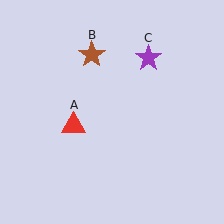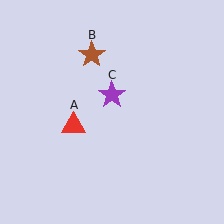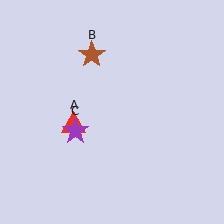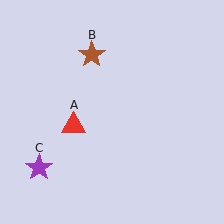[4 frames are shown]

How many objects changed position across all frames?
1 object changed position: purple star (object C).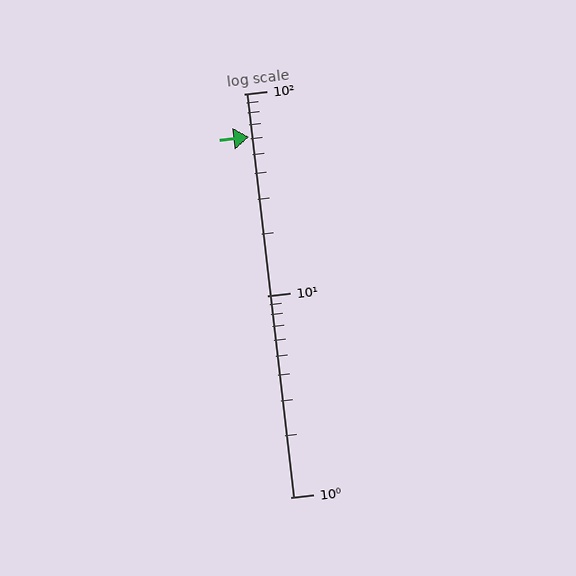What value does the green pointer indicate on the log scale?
The pointer indicates approximately 61.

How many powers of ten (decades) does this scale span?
The scale spans 2 decades, from 1 to 100.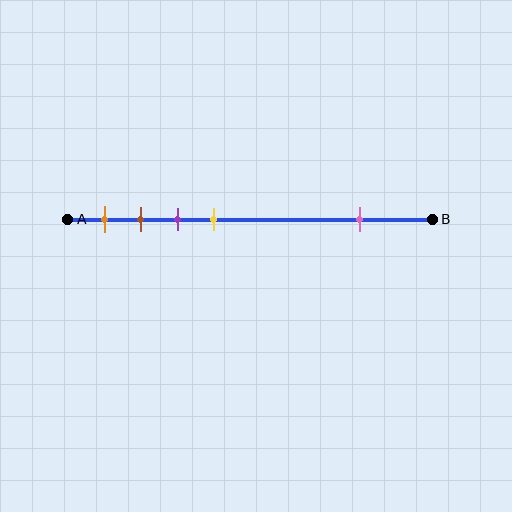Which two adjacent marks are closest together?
The brown and purple marks are the closest adjacent pair.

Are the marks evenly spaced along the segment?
No, the marks are not evenly spaced.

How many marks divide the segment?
There are 5 marks dividing the segment.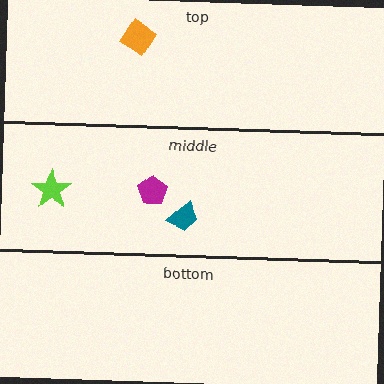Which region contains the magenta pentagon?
The middle region.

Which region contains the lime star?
The middle region.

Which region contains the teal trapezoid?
The middle region.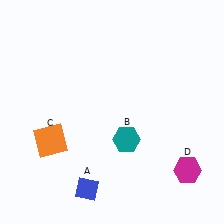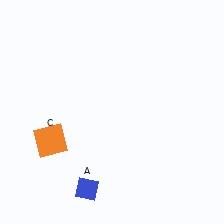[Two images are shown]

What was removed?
The magenta hexagon (D), the teal hexagon (B) were removed in Image 2.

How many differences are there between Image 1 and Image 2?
There are 2 differences between the two images.